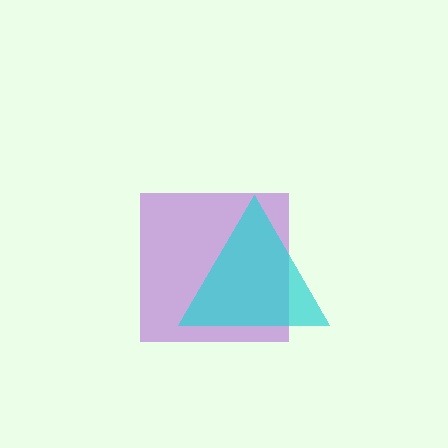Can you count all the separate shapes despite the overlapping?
Yes, there are 2 separate shapes.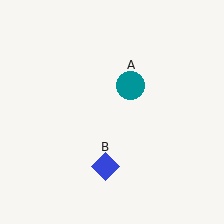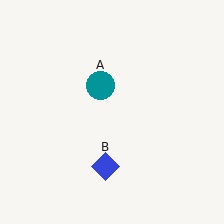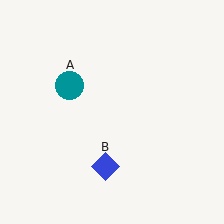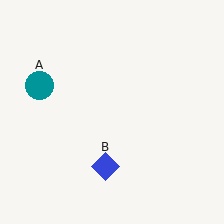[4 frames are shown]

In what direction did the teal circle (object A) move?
The teal circle (object A) moved left.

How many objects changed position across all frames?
1 object changed position: teal circle (object A).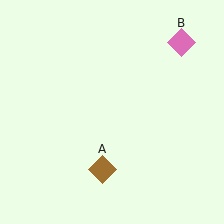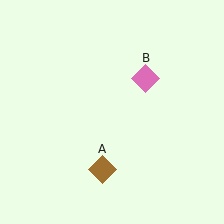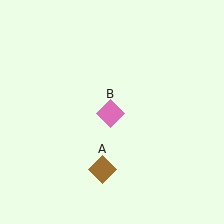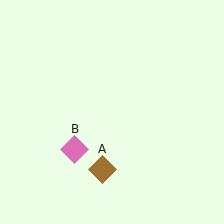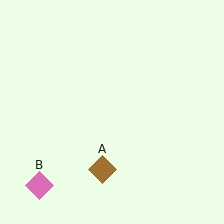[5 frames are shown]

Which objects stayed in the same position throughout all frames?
Brown diamond (object A) remained stationary.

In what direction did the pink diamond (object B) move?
The pink diamond (object B) moved down and to the left.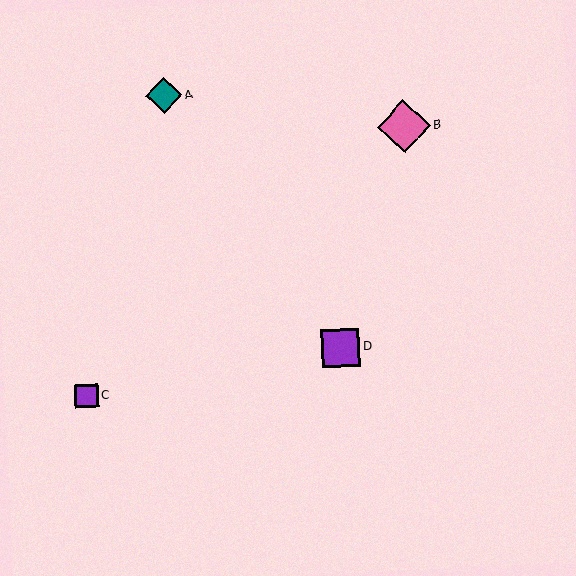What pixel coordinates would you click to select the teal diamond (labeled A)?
Click at (164, 96) to select the teal diamond A.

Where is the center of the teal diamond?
The center of the teal diamond is at (164, 96).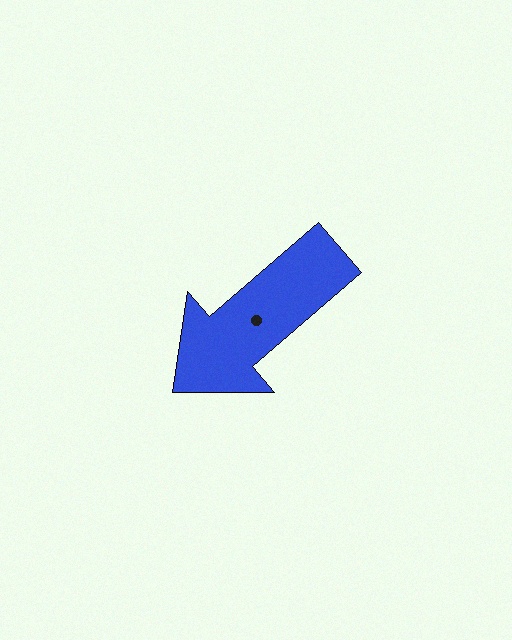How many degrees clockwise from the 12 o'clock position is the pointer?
Approximately 229 degrees.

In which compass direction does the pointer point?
Southwest.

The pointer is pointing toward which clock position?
Roughly 8 o'clock.